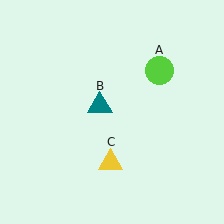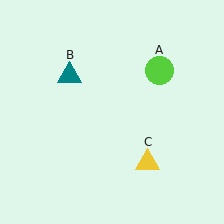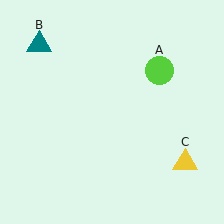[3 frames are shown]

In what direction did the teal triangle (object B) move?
The teal triangle (object B) moved up and to the left.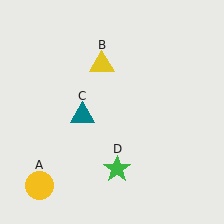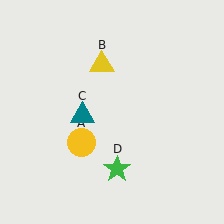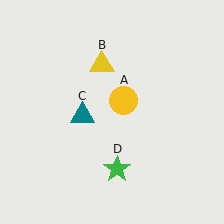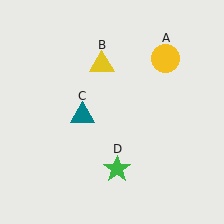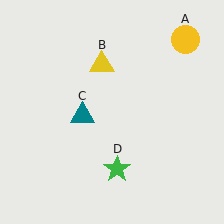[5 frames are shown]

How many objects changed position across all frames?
1 object changed position: yellow circle (object A).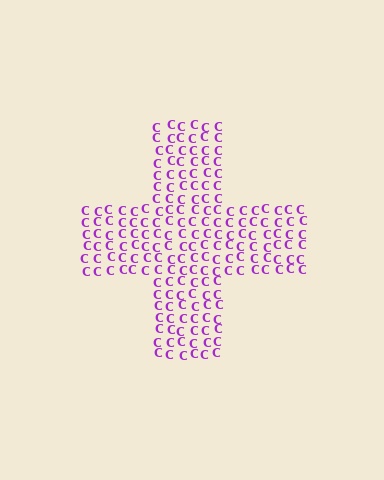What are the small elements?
The small elements are letter C's.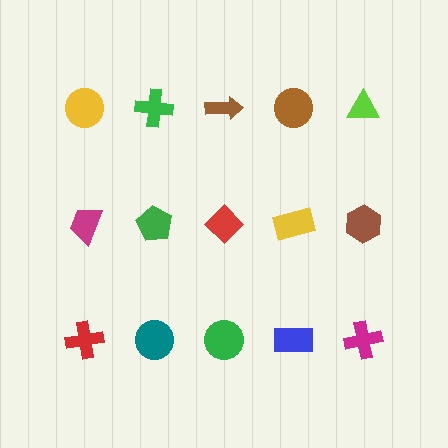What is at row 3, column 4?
A blue rectangle.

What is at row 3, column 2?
A teal circle.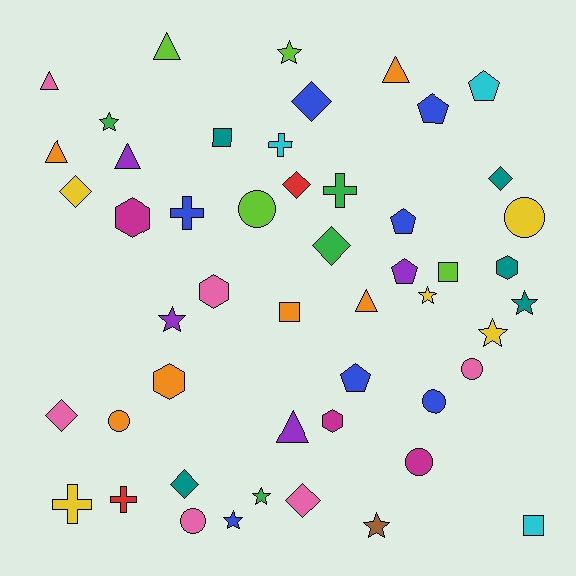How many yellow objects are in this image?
There are 5 yellow objects.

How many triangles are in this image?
There are 7 triangles.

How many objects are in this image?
There are 50 objects.